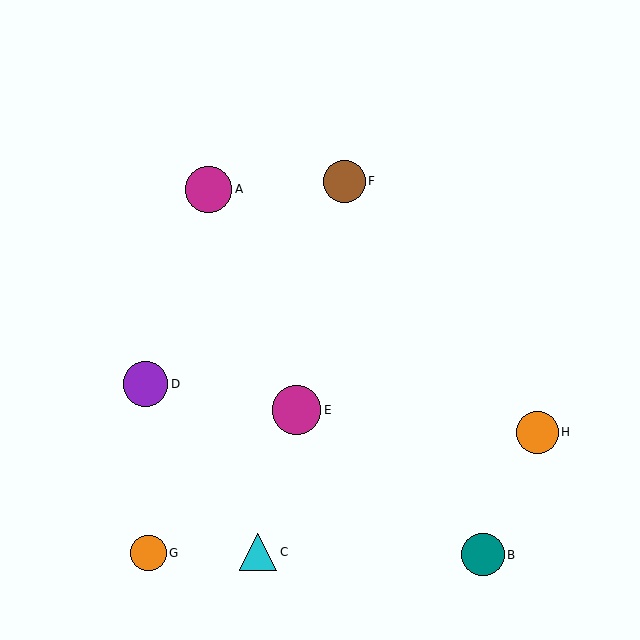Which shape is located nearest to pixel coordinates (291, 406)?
The magenta circle (labeled E) at (296, 410) is nearest to that location.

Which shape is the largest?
The magenta circle (labeled E) is the largest.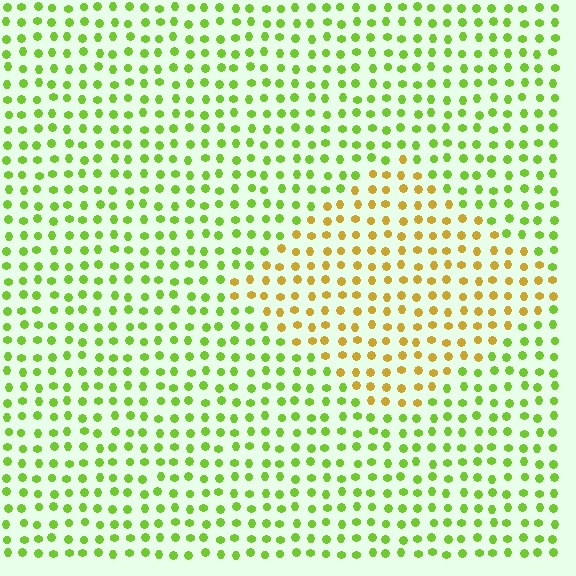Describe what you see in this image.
The image is filled with small lime elements in a uniform arrangement. A diamond-shaped region is visible where the elements are tinted to a slightly different hue, forming a subtle color boundary.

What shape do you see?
I see a diamond.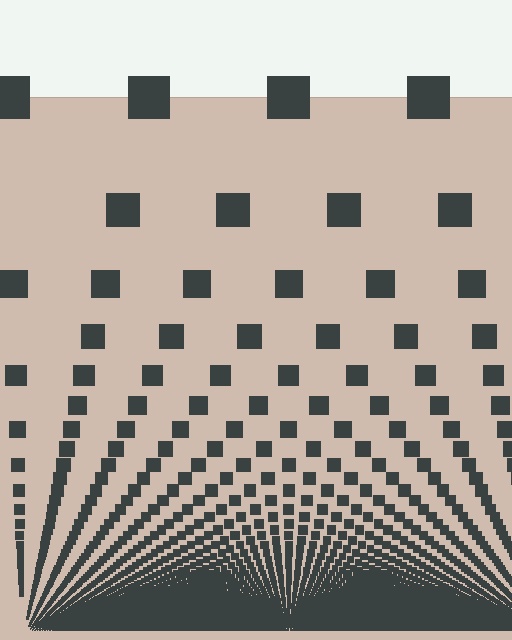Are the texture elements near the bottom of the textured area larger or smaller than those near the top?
Smaller. The gradient is inverted — elements near the bottom are smaller and denser.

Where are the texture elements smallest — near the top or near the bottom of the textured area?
Near the bottom.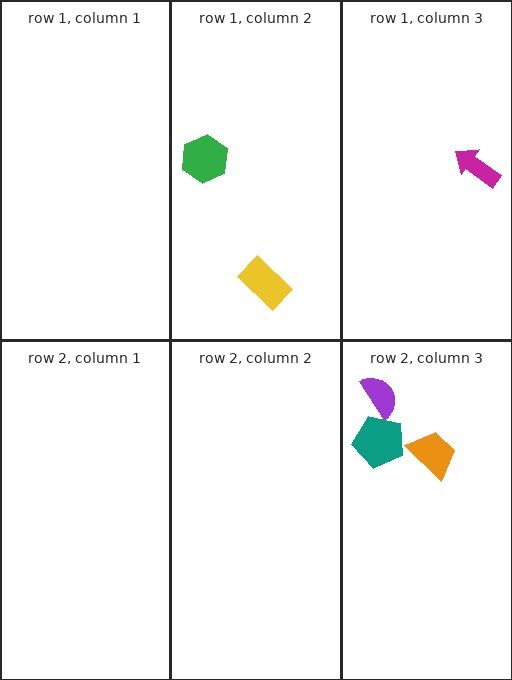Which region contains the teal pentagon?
The row 2, column 3 region.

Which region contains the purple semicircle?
The row 2, column 3 region.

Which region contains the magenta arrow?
The row 1, column 3 region.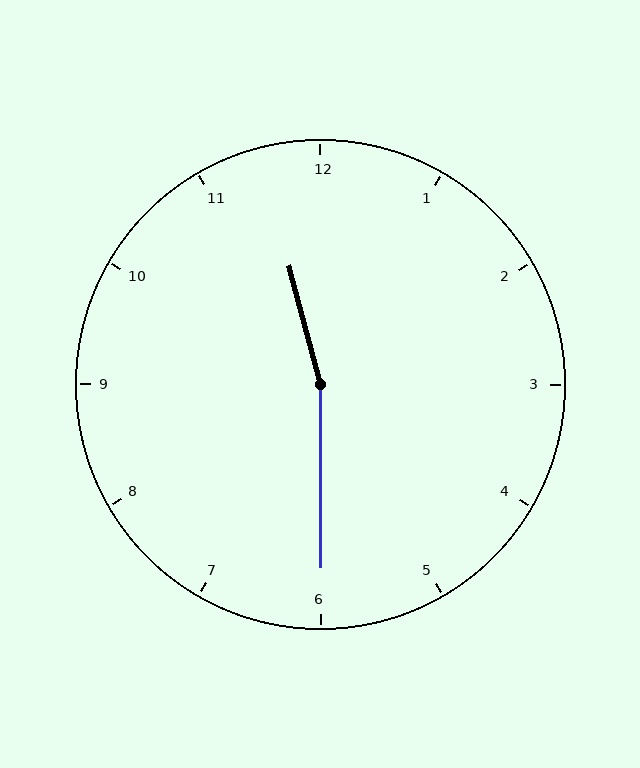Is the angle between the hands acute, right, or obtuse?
It is obtuse.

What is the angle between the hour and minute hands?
Approximately 165 degrees.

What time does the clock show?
11:30.